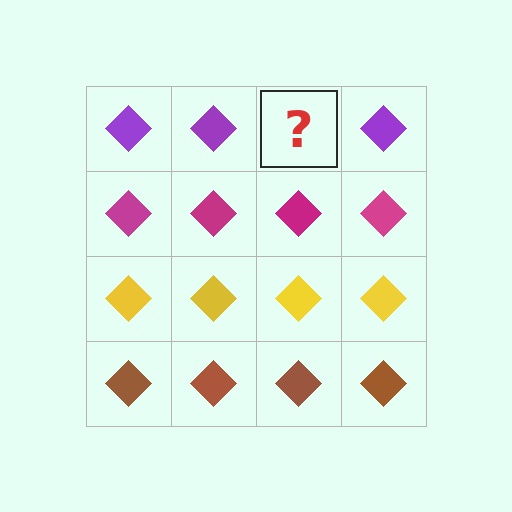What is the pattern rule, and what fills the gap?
The rule is that each row has a consistent color. The gap should be filled with a purple diamond.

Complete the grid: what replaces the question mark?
The question mark should be replaced with a purple diamond.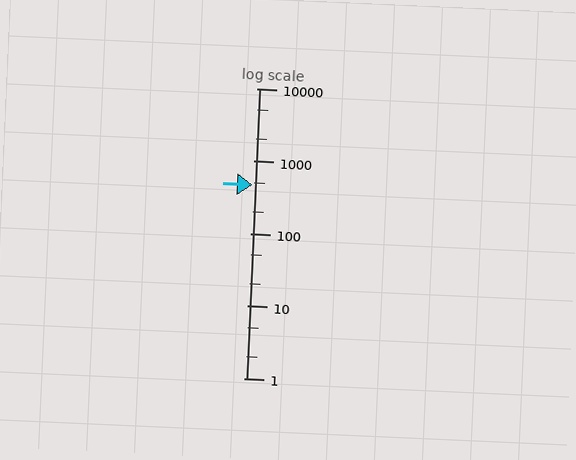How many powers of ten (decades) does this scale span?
The scale spans 4 decades, from 1 to 10000.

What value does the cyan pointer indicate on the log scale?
The pointer indicates approximately 460.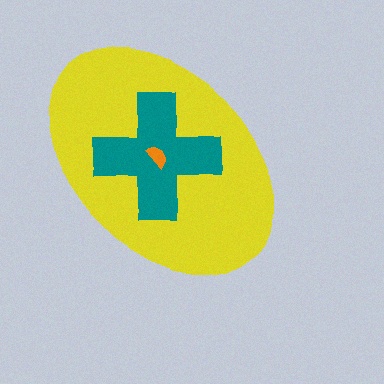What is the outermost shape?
The yellow ellipse.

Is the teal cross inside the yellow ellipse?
Yes.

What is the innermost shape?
The orange semicircle.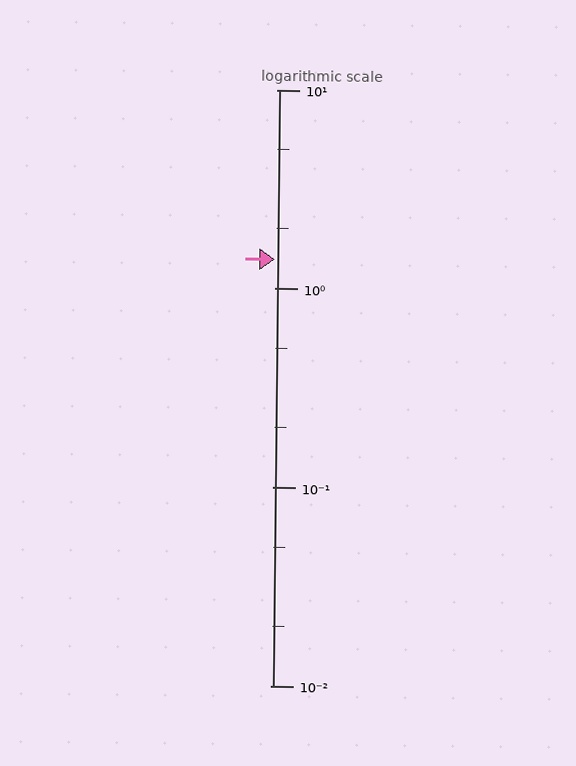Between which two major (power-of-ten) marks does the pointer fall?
The pointer is between 1 and 10.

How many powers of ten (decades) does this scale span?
The scale spans 3 decades, from 0.01 to 10.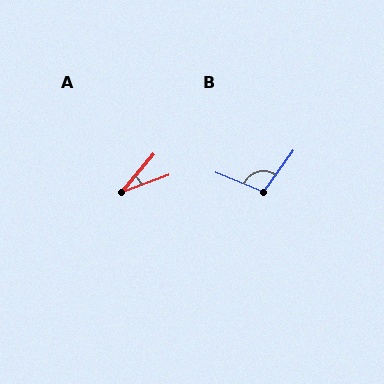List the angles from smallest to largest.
A (30°), B (103°).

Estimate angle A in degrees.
Approximately 30 degrees.